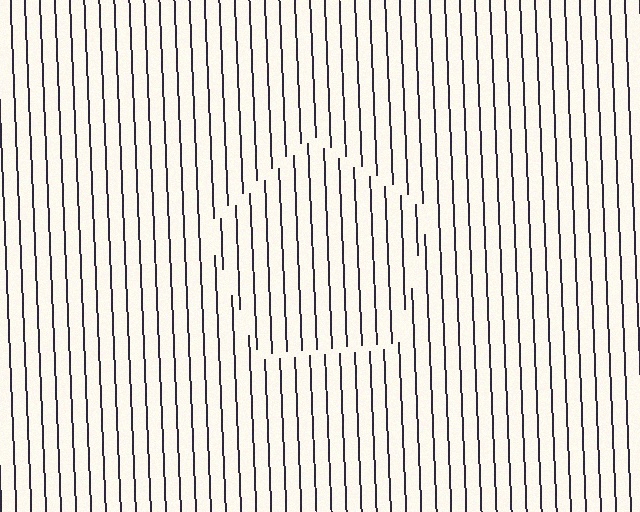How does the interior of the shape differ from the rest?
The interior of the shape contains the same grating, shifted by half a period — the contour is defined by the phase discontinuity where line-ends from the inner and outer gratings abut.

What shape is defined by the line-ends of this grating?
An illusory pentagon. The interior of the shape contains the same grating, shifted by half a period — the contour is defined by the phase discontinuity where line-ends from the inner and outer gratings abut.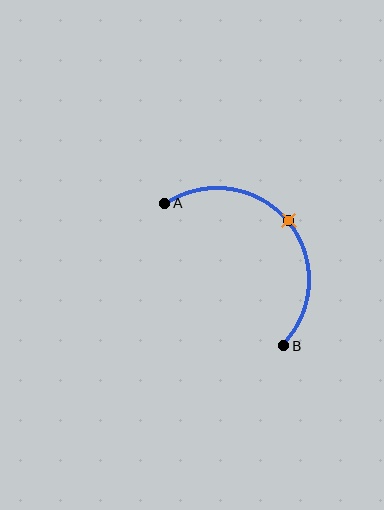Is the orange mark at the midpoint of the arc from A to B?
Yes. The orange mark lies on the arc at equal arc-length from both A and B — it is the arc midpoint.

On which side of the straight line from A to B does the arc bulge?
The arc bulges above and to the right of the straight line connecting A and B.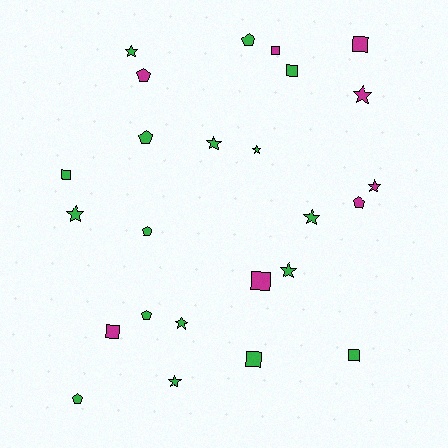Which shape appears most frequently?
Star, with 10 objects.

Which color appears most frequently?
Green, with 17 objects.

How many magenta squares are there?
There are 4 magenta squares.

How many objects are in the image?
There are 25 objects.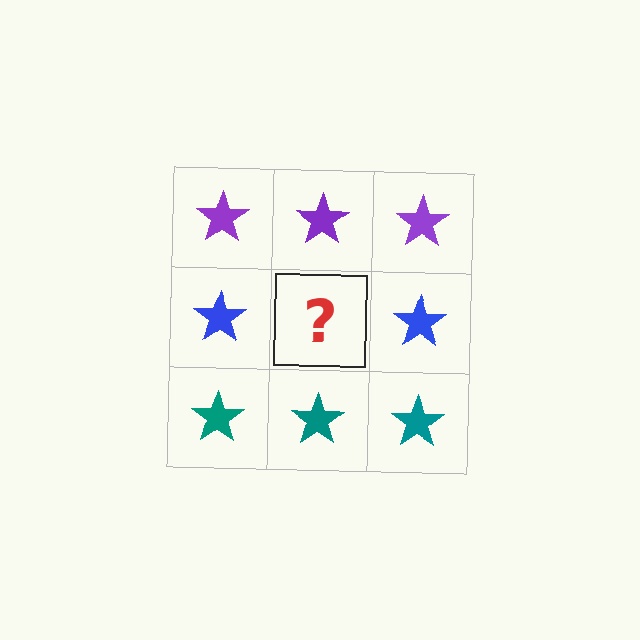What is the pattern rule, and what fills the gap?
The rule is that each row has a consistent color. The gap should be filled with a blue star.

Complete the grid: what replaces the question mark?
The question mark should be replaced with a blue star.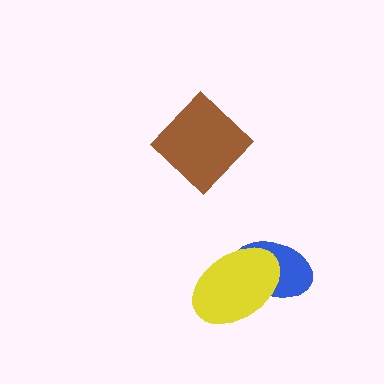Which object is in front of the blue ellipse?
The yellow ellipse is in front of the blue ellipse.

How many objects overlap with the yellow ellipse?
1 object overlaps with the yellow ellipse.